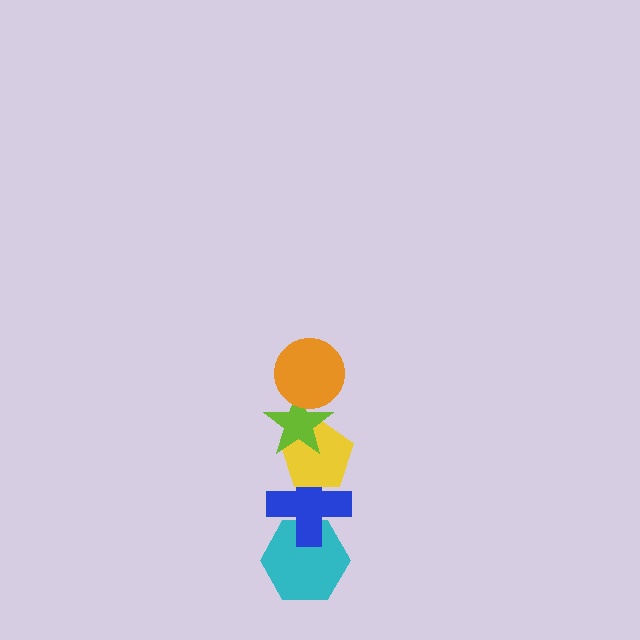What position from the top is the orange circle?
The orange circle is 1st from the top.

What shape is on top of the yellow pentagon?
The lime star is on top of the yellow pentagon.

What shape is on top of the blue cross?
The yellow pentagon is on top of the blue cross.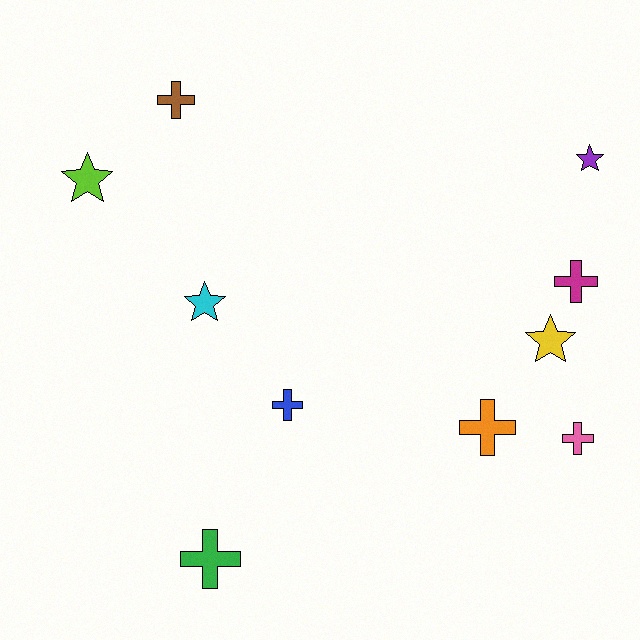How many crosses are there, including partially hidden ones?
There are 6 crosses.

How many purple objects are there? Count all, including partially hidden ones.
There is 1 purple object.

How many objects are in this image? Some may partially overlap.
There are 10 objects.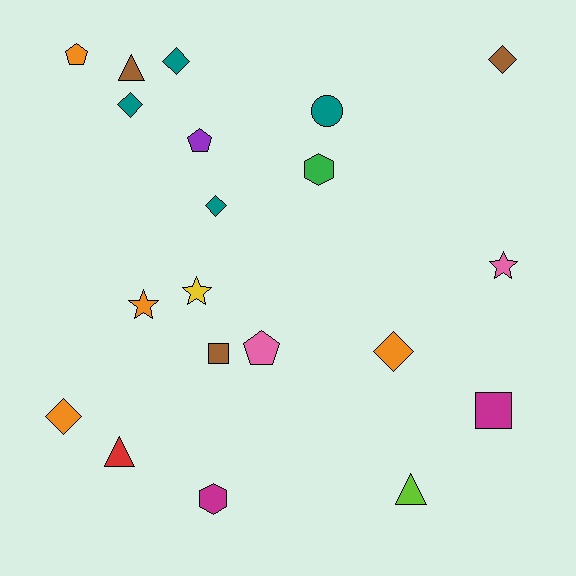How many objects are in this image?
There are 20 objects.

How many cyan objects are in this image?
There are no cyan objects.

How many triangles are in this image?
There are 3 triangles.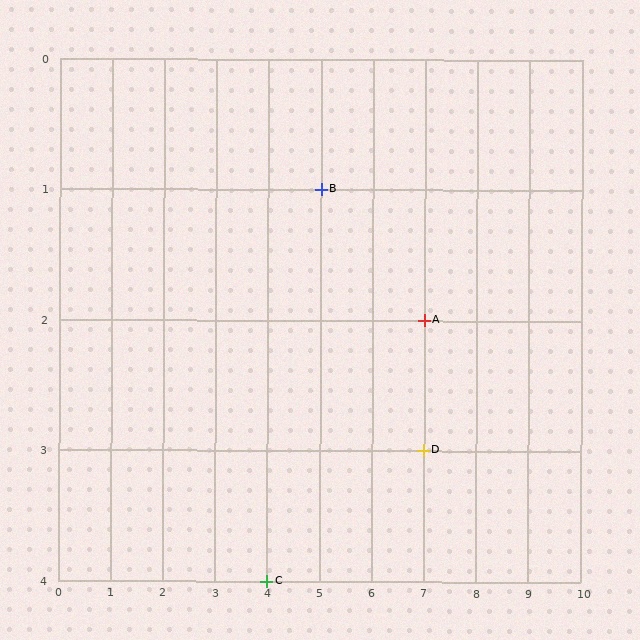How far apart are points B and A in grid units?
Points B and A are 2 columns and 1 row apart (about 2.2 grid units diagonally).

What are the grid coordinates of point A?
Point A is at grid coordinates (7, 2).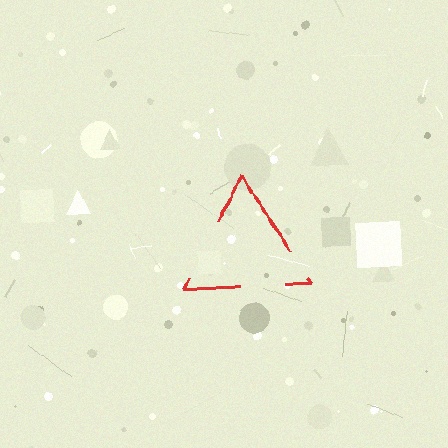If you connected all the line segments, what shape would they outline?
They would outline a triangle.